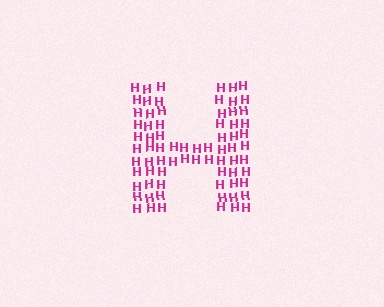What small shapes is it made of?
It is made of small letter H's.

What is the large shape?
The large shape is the letter H.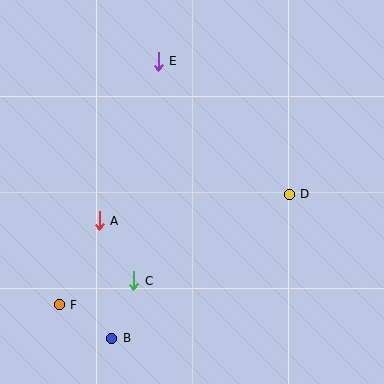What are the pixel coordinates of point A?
Point A is at (99, 221).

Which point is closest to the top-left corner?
Point E is closest to the top-left corner.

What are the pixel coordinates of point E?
Point E is at (158, 61).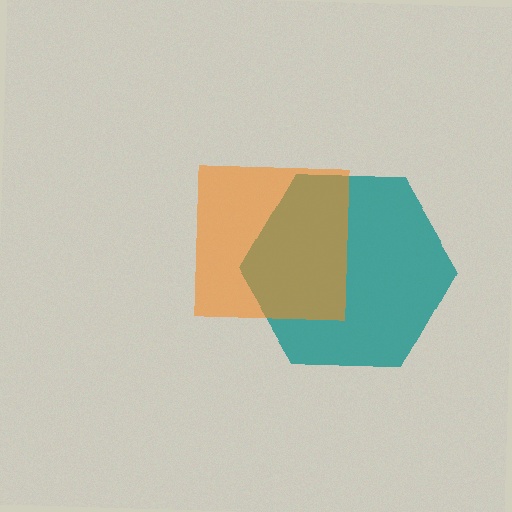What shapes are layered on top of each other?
The layered shapes are: a teal hexagon, an orange square.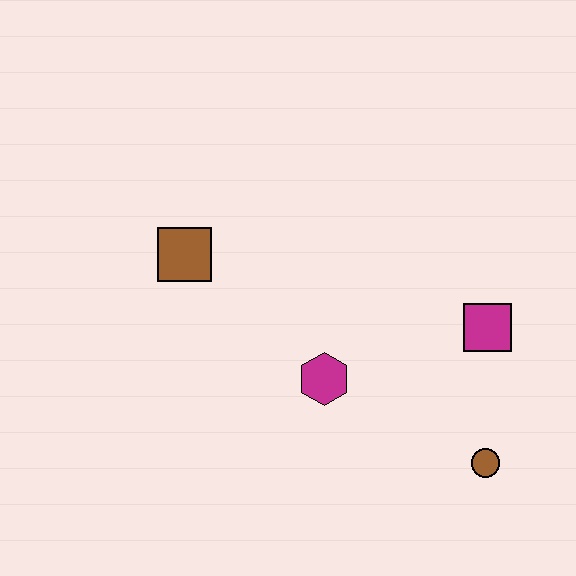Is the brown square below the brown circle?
No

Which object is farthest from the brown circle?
The brown square is farthest from the brown circle.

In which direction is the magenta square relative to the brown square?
The magenta square is to the right of the brown square.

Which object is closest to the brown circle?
The magenta square is closest to the brown circle.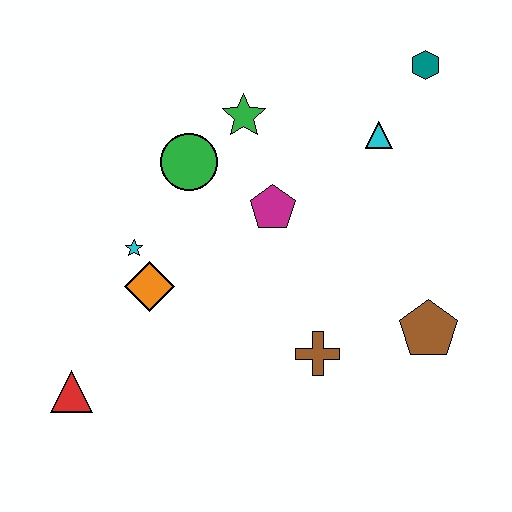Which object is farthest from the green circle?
The brown pentagon is farthest from the green circle.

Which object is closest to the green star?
The green circle is closest to the green star.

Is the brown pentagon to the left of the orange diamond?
No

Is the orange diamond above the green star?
No